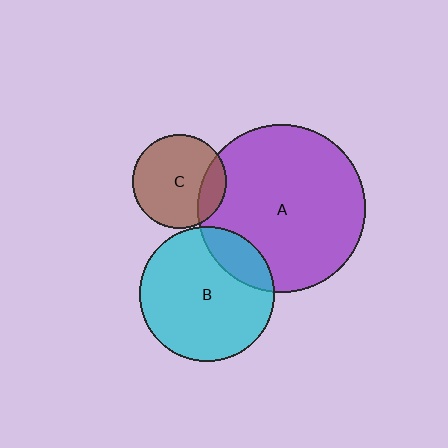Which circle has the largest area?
Circle A (purple).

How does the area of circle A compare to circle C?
Approximately 3.2 times.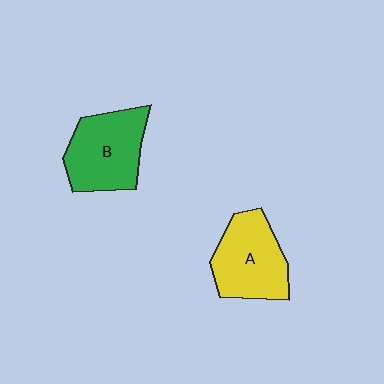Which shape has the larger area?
Shape B (green).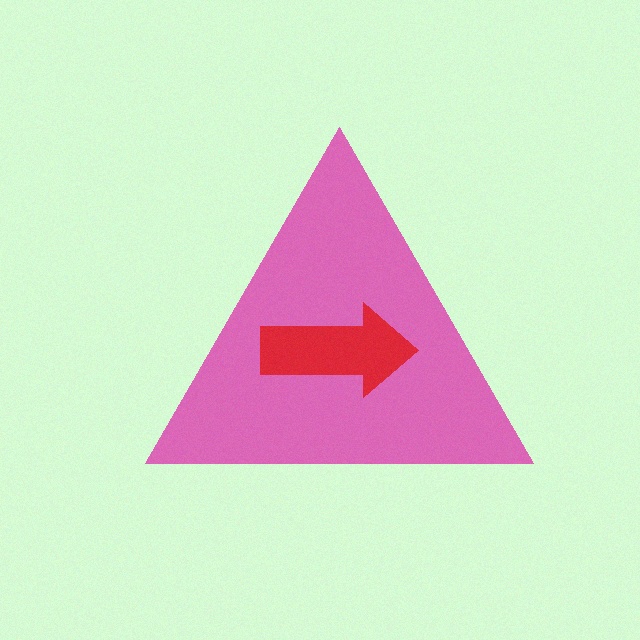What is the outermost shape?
The pink triangle.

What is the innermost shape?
The red arrow.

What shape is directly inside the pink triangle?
The red arrow.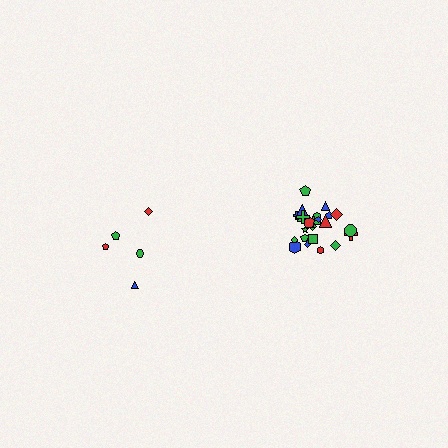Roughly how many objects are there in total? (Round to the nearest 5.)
Roughly 30 objects in total.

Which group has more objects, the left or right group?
The right group.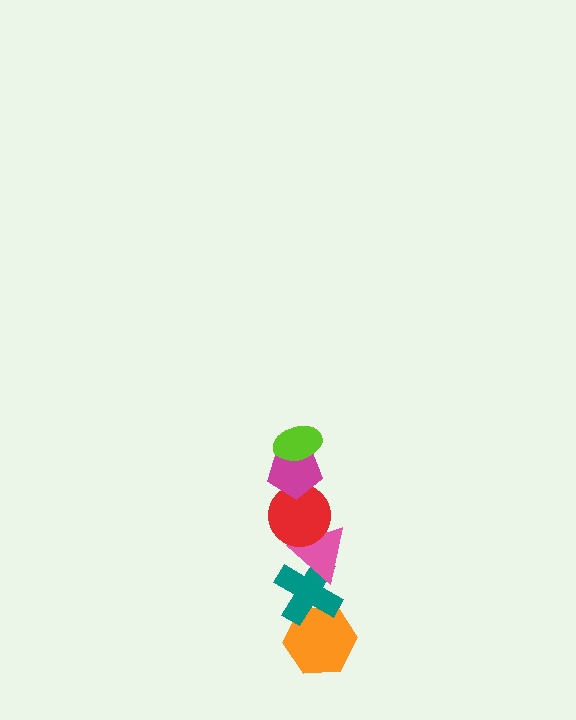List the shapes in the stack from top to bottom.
From top to bottom: the lime ellipse, the magenta pentagon, the red circle, the pink triangle, the teal cross, the orange hexagon.